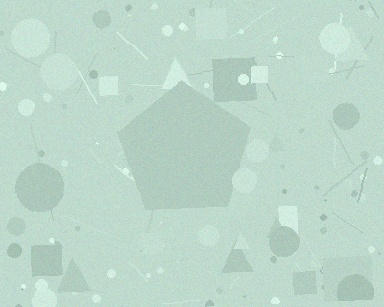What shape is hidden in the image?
A pentagon is hidden in the image.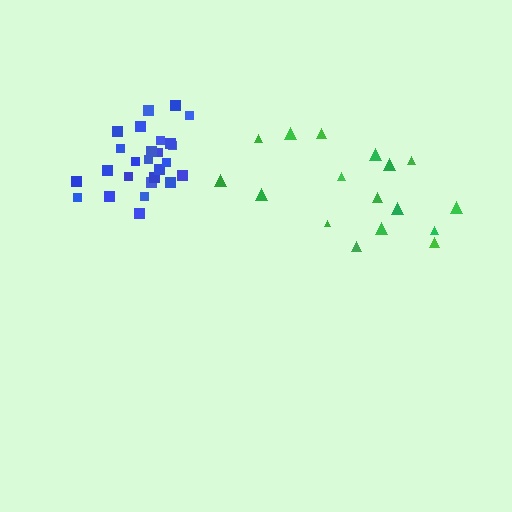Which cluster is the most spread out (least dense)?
Green.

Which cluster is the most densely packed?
Blue.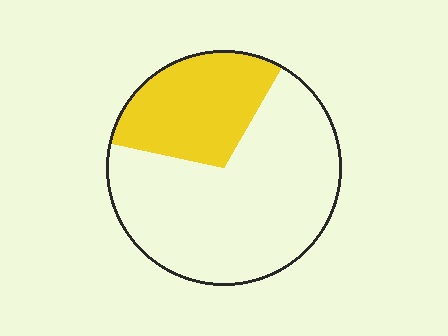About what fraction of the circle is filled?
About one third (1/3).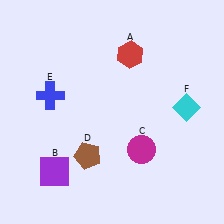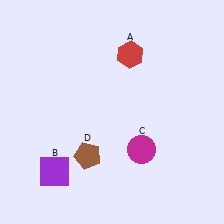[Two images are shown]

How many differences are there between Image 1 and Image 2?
There are 2 differences between the two images.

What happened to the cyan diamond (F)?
The cyan diamond (F) was removed in Image 2. It was in the top-right area of Image 1.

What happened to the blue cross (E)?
The blue cross (E) was removed in Image 2. It was in the top-left area of Image 1.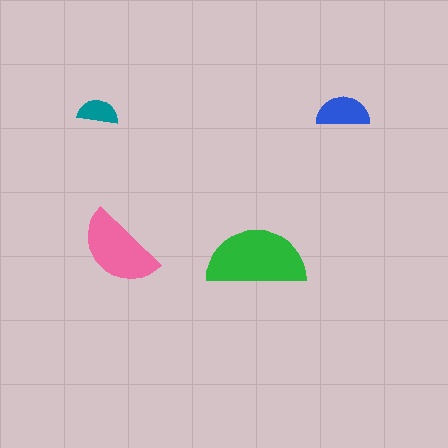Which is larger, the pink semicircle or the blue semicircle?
The pink one.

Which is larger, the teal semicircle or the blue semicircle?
The blue one.